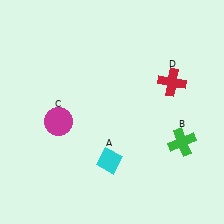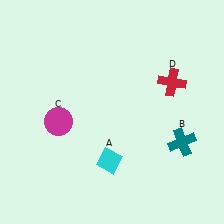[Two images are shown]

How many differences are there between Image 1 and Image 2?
There is 1 difference between the two images.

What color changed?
The cross (B) changed from green in Image 1 to teal in Image 2.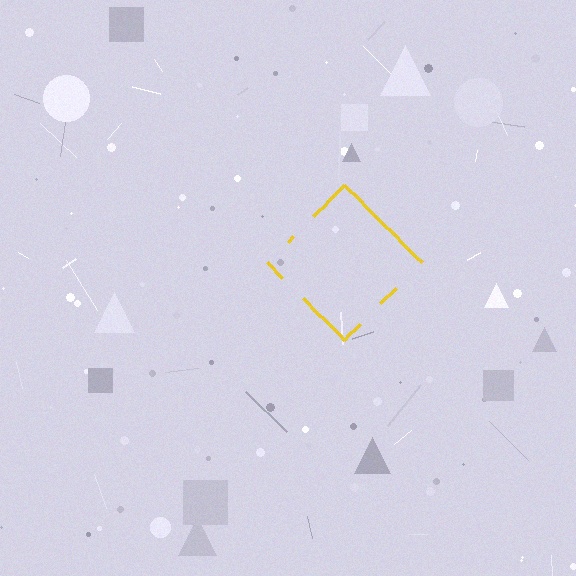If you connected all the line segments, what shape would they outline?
They would outline a diamond.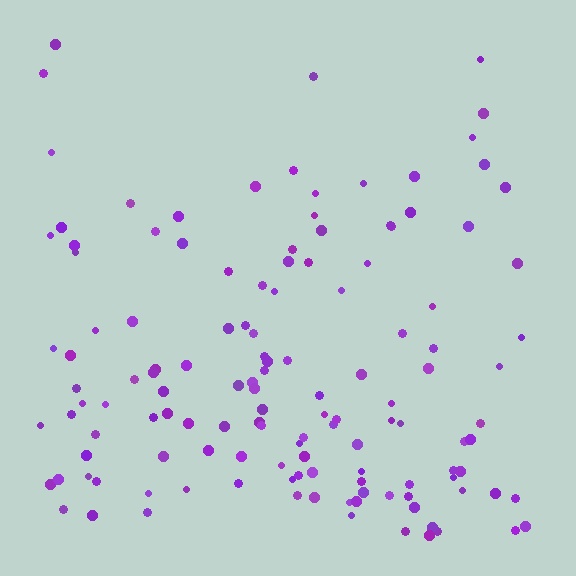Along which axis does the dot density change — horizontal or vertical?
Vertical.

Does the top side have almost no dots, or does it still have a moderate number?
Still a moderate number, just noticeably fewer than the bottom.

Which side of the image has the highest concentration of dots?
The bottom.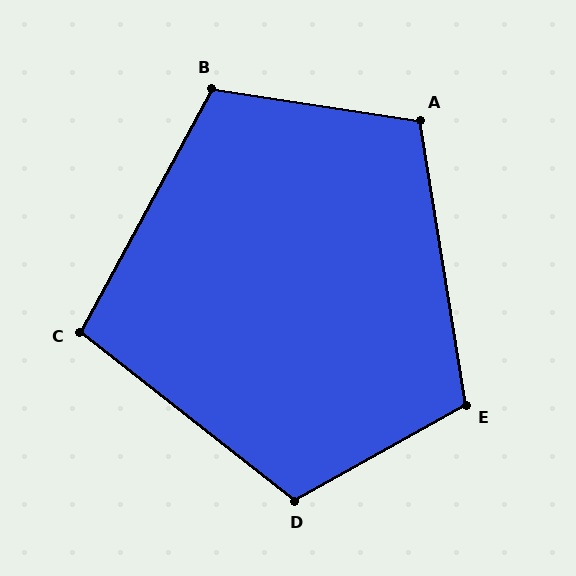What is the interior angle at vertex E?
Approximately 110 degrees (obtuse).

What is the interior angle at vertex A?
Approximately 108 degrees (obtuse).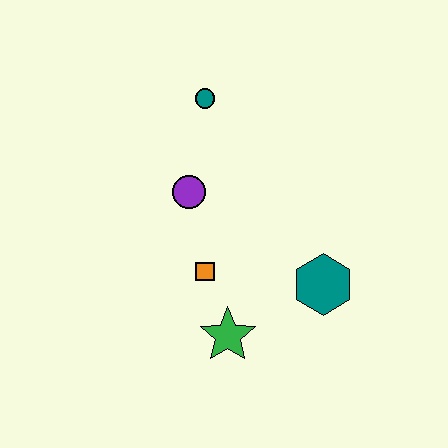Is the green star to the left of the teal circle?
No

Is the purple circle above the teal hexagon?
Yes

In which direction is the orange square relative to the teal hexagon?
The orange square is to the left of the teal hexagon.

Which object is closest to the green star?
The orange square is closest to the green star.